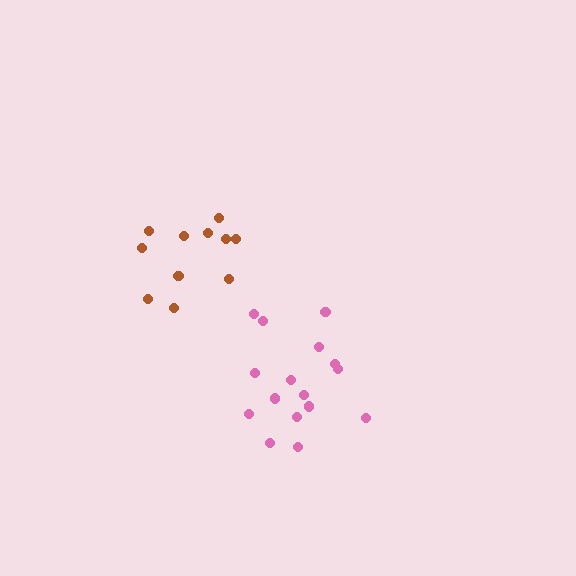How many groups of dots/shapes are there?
There are 2 groups.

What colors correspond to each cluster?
The clusters are colored: brown, pink.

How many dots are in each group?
Group 1: 11 dots, Group 2: 16 dots (27 total).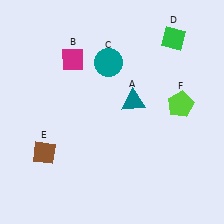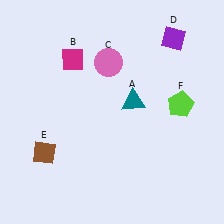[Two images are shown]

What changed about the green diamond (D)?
In Image 1, D is green. In Image 2, it changed to purple.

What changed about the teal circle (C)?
In Image 1, C is teal. In Image 2, it changed to pink.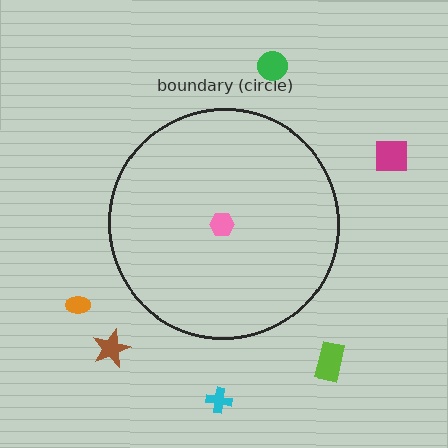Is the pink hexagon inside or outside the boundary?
Inside.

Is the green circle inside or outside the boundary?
Outside.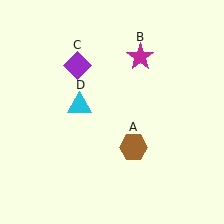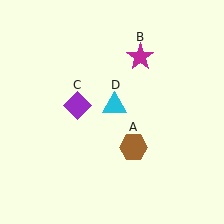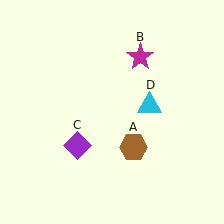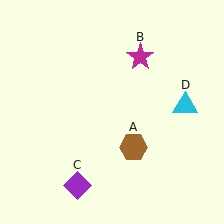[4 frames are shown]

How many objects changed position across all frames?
2 objects changed position: purple diamond (object C), cyan triangle (object D).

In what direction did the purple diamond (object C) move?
The purple diamond (object C) moved down.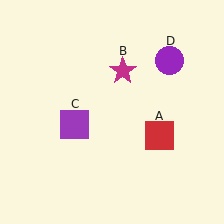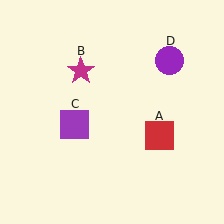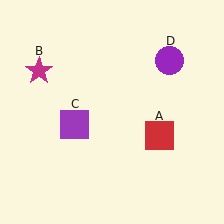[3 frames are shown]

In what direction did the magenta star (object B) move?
The magenta star (object B) moved left.